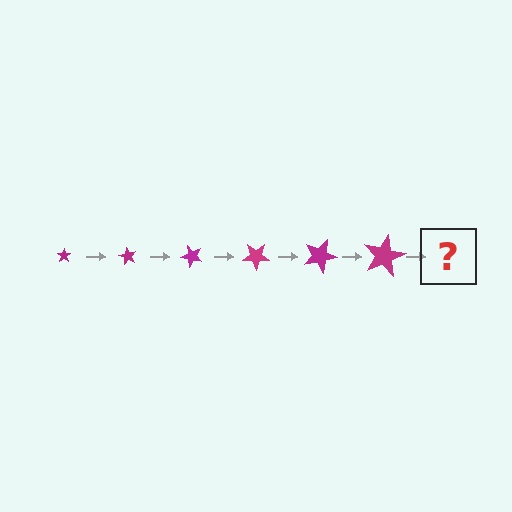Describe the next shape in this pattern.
It should be a star, larger than the previous one and rotated 360 degrees from the start.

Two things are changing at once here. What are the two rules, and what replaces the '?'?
The two rules are that the star grows larger each step and it rotates 60 degrees each step. The '?' should be a star, larger than the previous one and rotated 360 degrees from the start.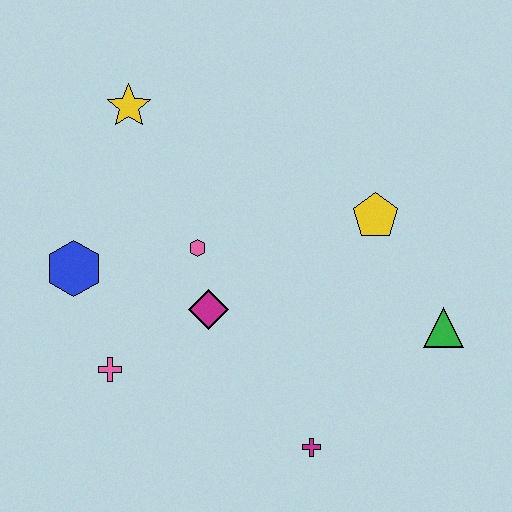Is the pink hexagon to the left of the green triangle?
Yes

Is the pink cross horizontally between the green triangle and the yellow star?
No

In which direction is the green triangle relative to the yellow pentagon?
The green triangle is below the yellow pentagon.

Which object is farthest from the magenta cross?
The yellow star is farthest from the magenta cross.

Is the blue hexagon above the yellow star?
No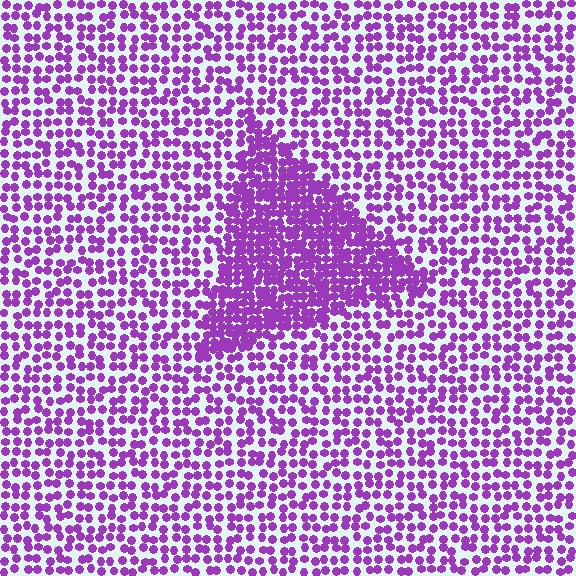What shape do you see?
I see a triangle.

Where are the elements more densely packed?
The elements are more densely packed inside the triangle boundary.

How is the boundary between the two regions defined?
The boundary is defined by a change in element density (approximately 2.0x ratio). All elements are the same color, size, and shape.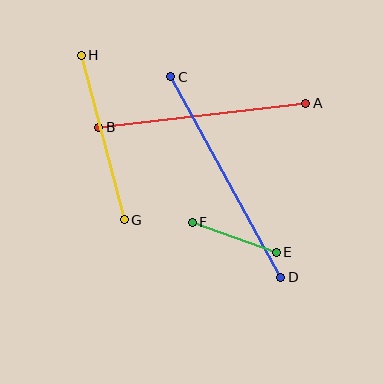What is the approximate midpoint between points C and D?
The midpoint is at approximately (226, 177) pixels.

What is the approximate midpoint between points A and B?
The midpoint is at approximately (202, 115) pixels.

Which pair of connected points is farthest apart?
Points C and D are farthest apart.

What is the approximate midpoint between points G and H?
The midpoint is at approximately (103, 138) pixels.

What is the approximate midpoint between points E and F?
The midpoint is at approximately (234, 237) pixels.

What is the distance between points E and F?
The distance is approximately 89 pixels.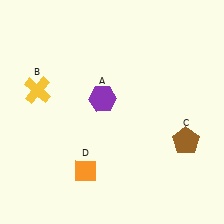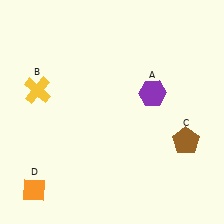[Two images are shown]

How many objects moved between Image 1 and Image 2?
2 objects moved between the two images.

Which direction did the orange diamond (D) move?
The orange diamond (D) moved left.